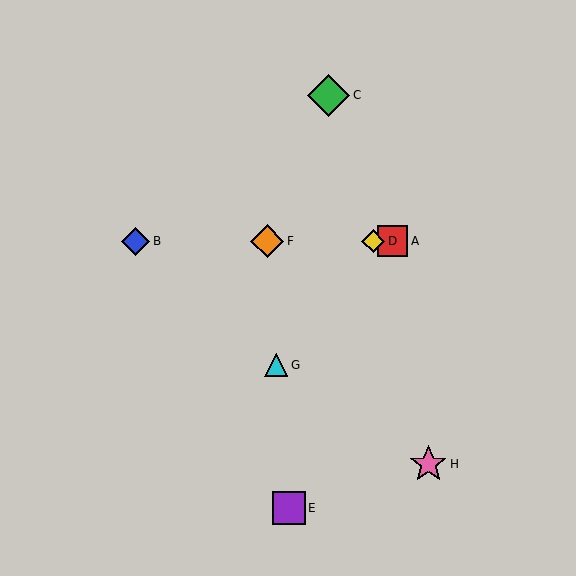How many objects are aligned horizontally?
4 objects (A, B, D, F) are aligned horizontally.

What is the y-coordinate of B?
Object B is at y≈241.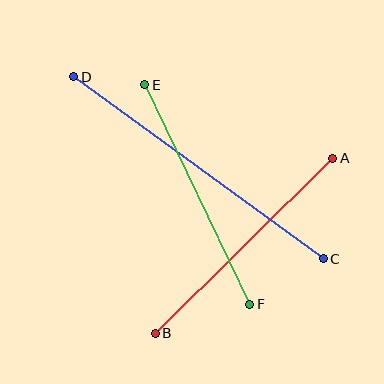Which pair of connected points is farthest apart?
Points C and D are farthest apart.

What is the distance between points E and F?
The distance is approximately 243 pixels.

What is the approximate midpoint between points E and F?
The midpoint is at approximately (197, 195) pixels.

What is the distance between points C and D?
The distance is approximately 309 pixels.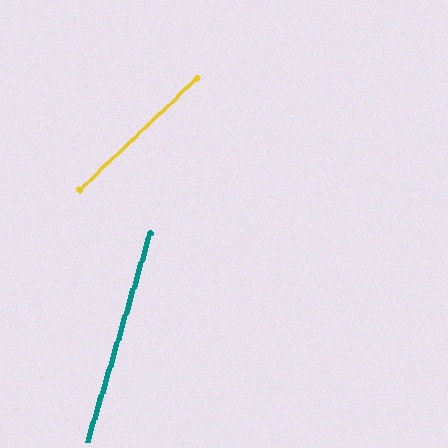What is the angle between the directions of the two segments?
Approximately 30 degrees.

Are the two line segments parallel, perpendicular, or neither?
Neither parallel nor perpendicular — they differ by about 30°.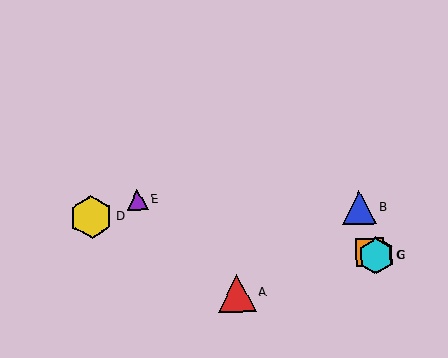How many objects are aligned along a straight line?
3 objects (C, F, G) are aligned along a straight line.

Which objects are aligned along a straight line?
Objects C, F, G are aligned along a straight line.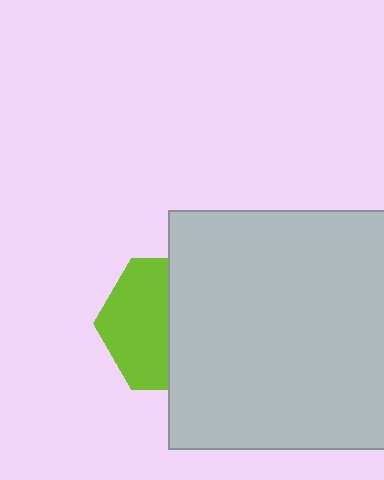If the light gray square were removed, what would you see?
You would see the complete lime hexagon.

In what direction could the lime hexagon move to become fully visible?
The lime hexagon could move left. That would shift it out from behind the light gray square entirely.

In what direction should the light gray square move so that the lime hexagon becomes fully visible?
The light gray square should move right. That is the shortest direction to clear the overlap and leave the lime hexagon fully visible.